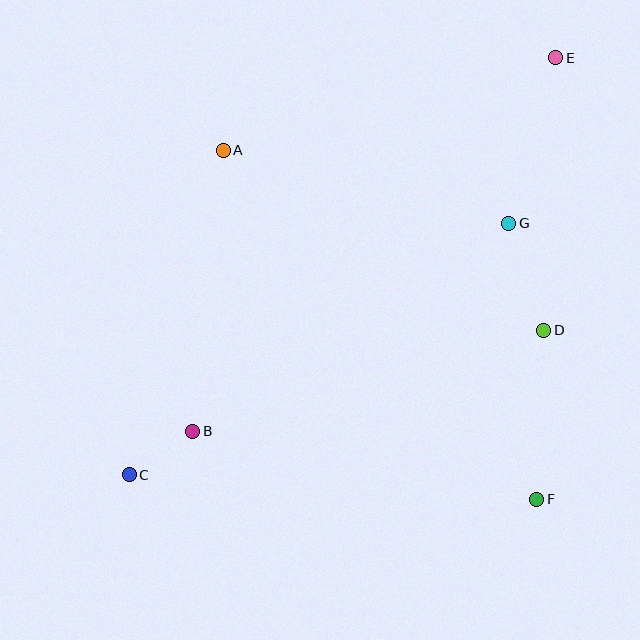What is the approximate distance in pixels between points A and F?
The distance between A and F is approximately 469 pixels.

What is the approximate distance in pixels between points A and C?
The distance between A and C is approximately 338 pixels.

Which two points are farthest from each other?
Points C and E are farthest from each other.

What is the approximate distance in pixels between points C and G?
The distance between C and G is approximately 455 pixels.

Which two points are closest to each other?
Points B and C are closest to each other.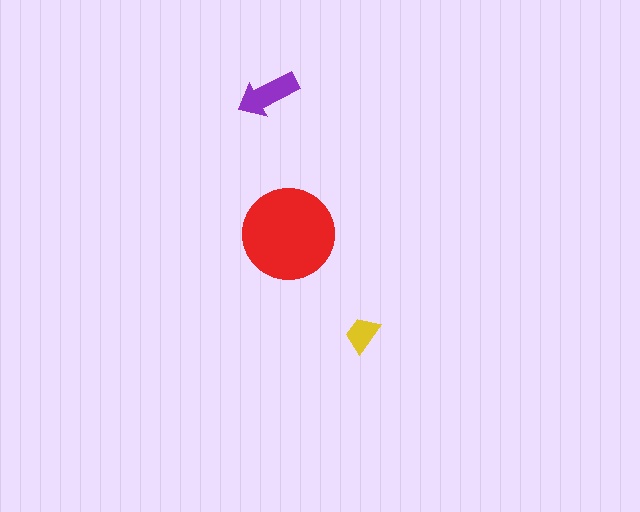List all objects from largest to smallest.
The red circle, the purple arrow, the yellow trapezoid.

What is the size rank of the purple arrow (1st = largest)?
2nd.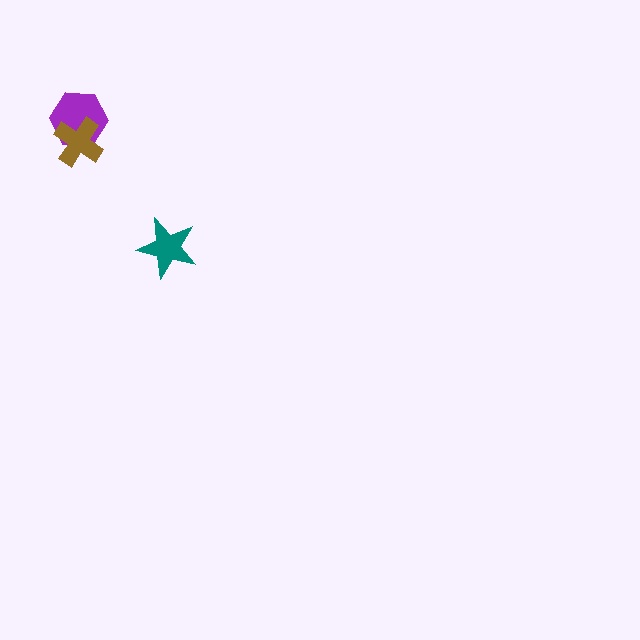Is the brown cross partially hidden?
No, no other shape covers it.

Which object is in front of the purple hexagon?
The brown cross is in front of the purple hexagon.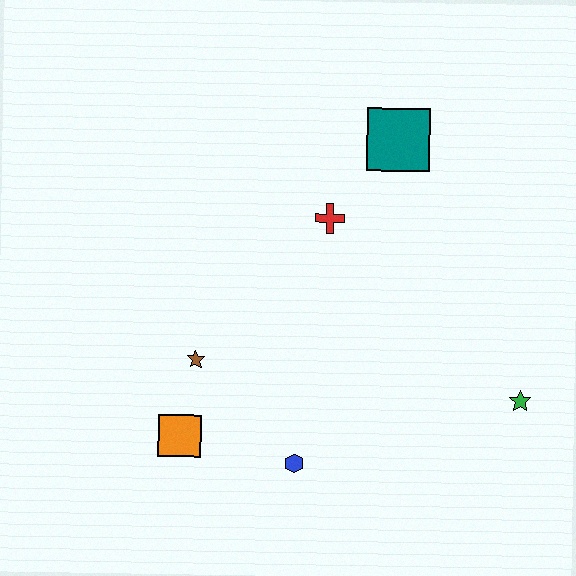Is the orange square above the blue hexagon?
Yes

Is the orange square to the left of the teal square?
Yes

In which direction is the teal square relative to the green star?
The teal square is above the green star.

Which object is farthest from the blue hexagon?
The teal square is farthest from the blue hexagon.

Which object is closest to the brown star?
The orange square is closest to the brown star.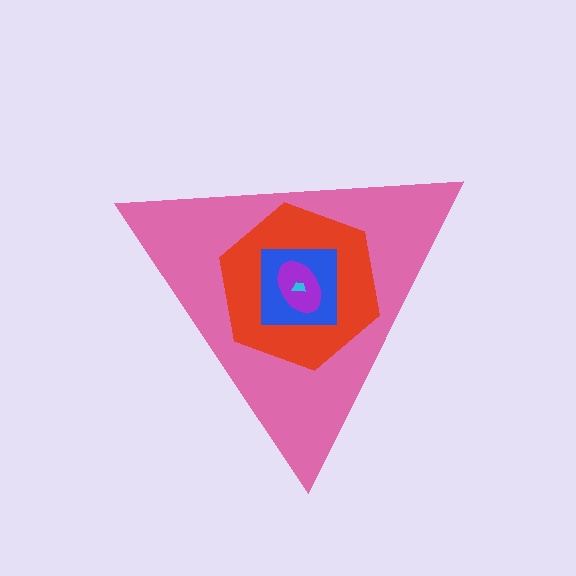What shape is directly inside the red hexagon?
The blue square.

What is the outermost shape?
The pink triangle.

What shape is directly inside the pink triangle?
The red hexagon.